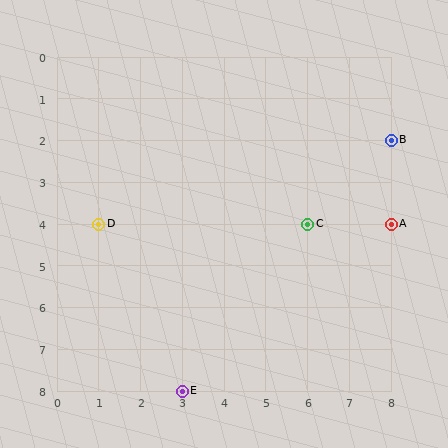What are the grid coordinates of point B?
Point B is at grid coordinates (8, 2).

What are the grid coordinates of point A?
Point A is at grid coordinates (8, 4).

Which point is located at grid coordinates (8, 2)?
Point B is at (8, 2).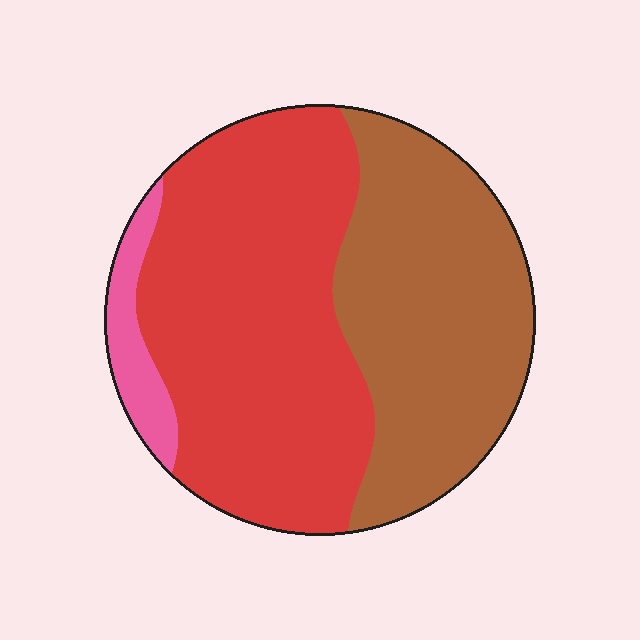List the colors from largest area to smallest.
From largest to smallest: red, brown, pink.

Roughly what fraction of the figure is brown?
Brown takes up about two fifths (2/5) of the figure.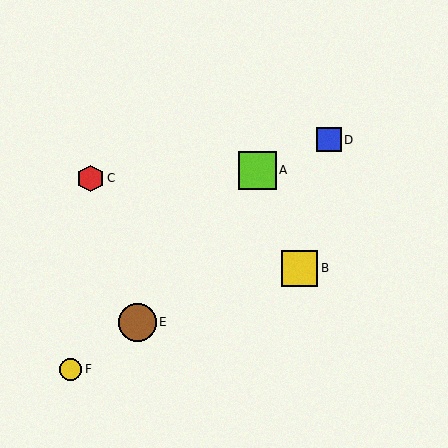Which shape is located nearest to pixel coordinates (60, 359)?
The yellow circle (labeled F) at (71, 369) is nearest to that location.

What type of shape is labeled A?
Shape A is a lime square.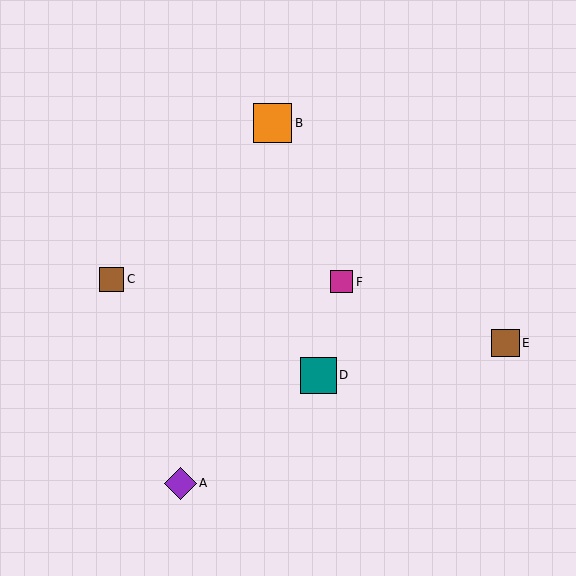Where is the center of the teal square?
The center of the teal square is at (318, 375).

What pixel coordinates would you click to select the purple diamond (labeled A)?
Click at (180, 483) to select the purple diamond A.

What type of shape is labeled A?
Shape A is a purple diamond.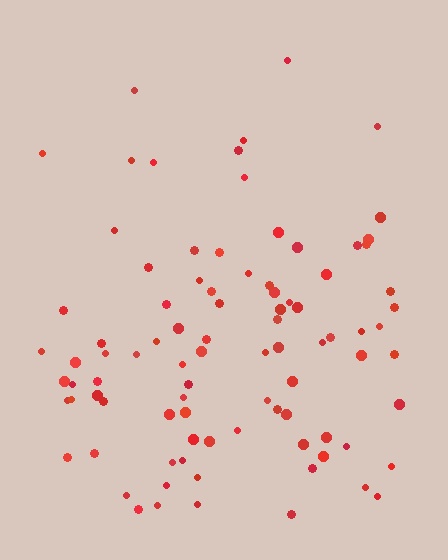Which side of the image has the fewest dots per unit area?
The top.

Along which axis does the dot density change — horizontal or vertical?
Vertical.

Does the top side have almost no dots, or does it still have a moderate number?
Still a moderate number, just noticeably fewer than the bottom.